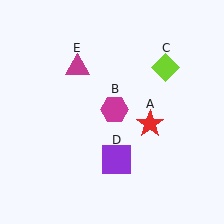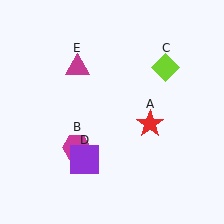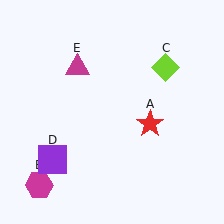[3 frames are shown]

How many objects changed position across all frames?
2 objects changed position: magenta hexagon (object B), purple square (object D).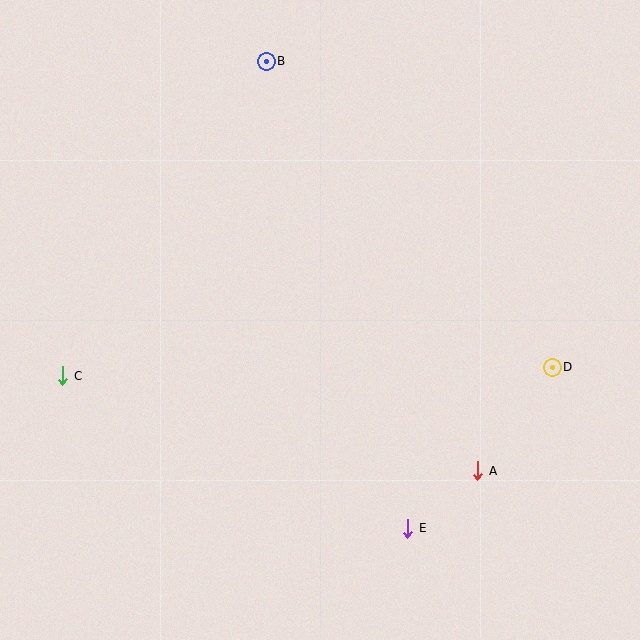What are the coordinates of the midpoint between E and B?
The midpoint between E and B is at (337, 295).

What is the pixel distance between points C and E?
The distance between C and E is 377 pixels.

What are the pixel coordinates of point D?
Point D is at (552, 367).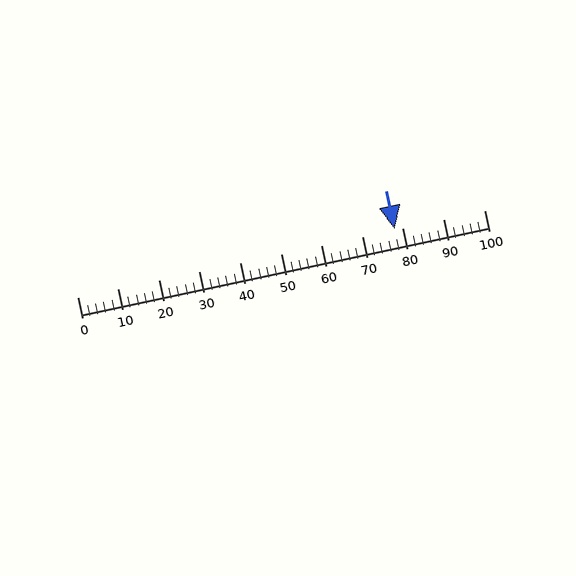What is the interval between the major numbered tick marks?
The major tick marks are spaced 10 units apart.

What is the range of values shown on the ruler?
The ruler shows values from 0 to 100.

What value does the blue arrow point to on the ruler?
The blue arrow points to approximately 78.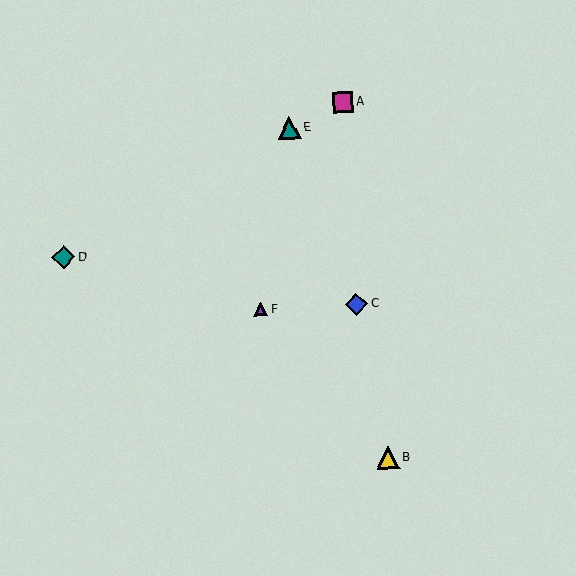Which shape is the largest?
The teal diamond (labeled D) is the largest.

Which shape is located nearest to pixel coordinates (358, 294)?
The blue diamond (labeled C) at (356, 304) is nearest to that location.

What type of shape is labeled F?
Shape F is a purple triangle.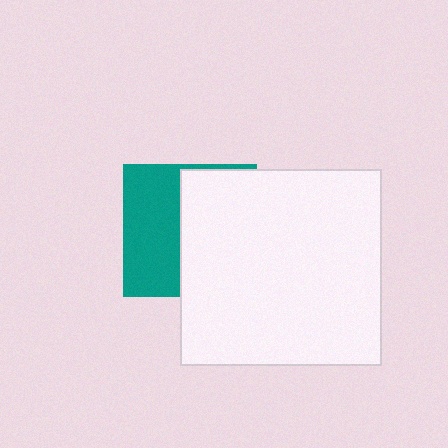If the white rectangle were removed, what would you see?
You would see the complete teal square.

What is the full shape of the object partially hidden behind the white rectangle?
The partially hidden object is a teal square.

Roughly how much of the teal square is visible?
A small part of it is visible (roughly 44%).